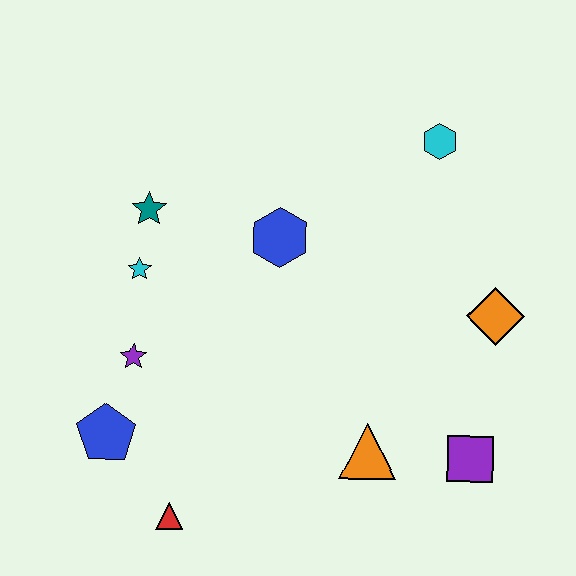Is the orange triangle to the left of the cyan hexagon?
Yes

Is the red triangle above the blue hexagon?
No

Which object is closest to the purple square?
The orange triangle is closest to the purple square.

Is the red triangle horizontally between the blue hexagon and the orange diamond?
No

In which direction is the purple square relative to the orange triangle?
The purple square is to the right of the orange triangle.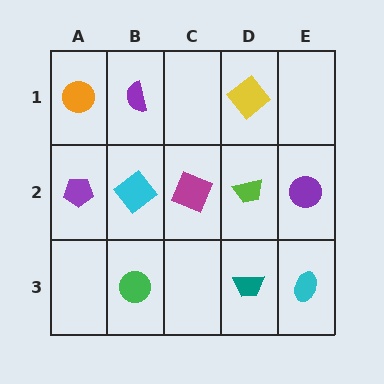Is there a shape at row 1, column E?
No, that cell is empty.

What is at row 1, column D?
A yellow diamond.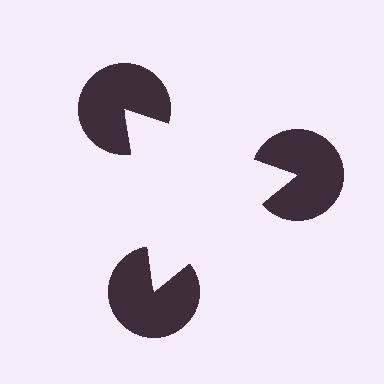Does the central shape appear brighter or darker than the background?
It typically appears slightly brighter than the background, even though no actual brightness change is drawn.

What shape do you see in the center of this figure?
An illusory triangle — its edges are inferred from the aligned wedge cuts in the pac-man discs, not physically drawn.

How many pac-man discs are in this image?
There are 3 — one at each vertex of the illusory triangle.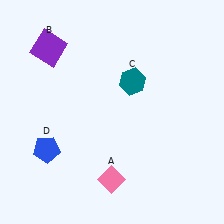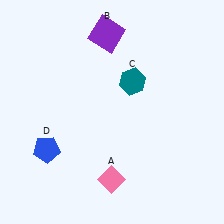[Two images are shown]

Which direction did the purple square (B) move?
The purple square (B) moved right.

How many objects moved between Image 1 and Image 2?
1 object moved between the two images.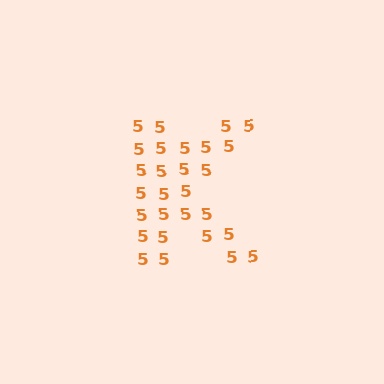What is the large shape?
The large shape is the letter K.